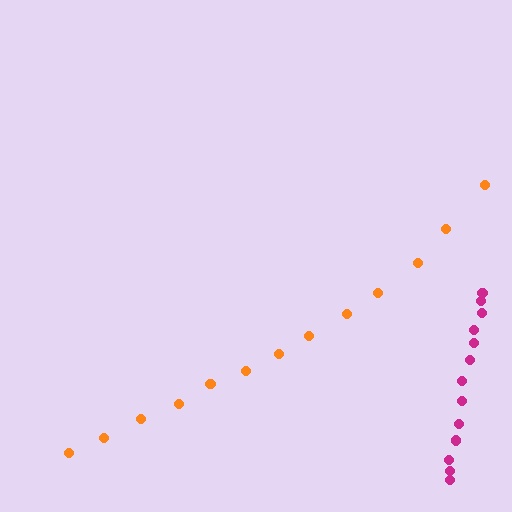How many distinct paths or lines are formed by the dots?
There are 2 distinct paths.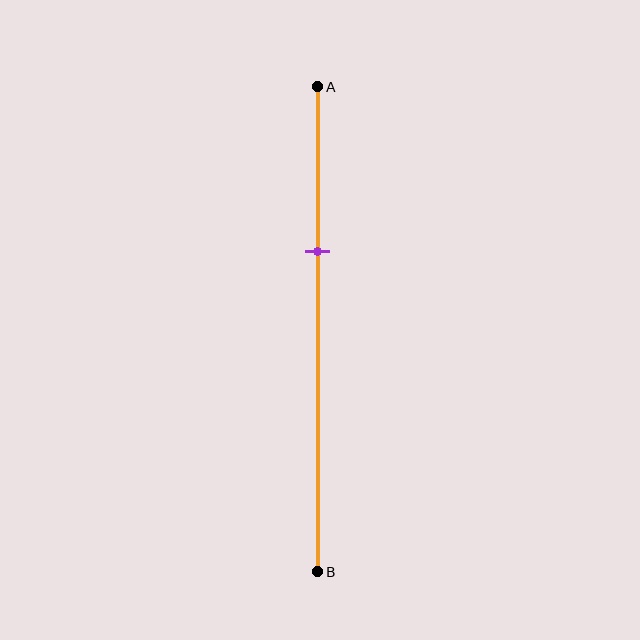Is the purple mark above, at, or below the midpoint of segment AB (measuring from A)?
The purple mark is above the midpoint of segment AB.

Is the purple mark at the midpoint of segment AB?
No, the mark is at about 35% from A, not at the 50% midpoint.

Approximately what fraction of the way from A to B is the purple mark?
The purple mark is approximately 35% of the way from A to B.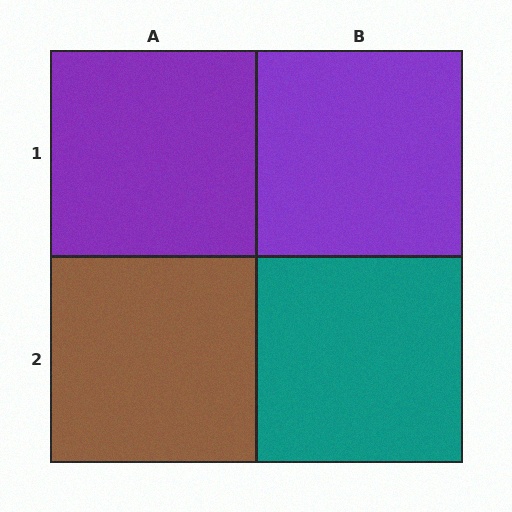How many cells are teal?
1 cell is teal.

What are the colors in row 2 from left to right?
Brown, teal.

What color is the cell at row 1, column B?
Purple.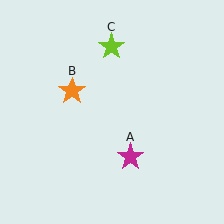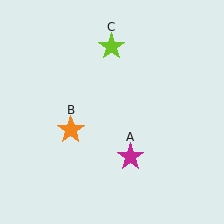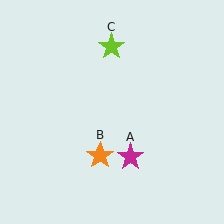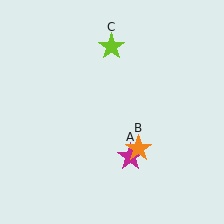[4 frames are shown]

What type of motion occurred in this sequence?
The orange star (object B) rotated counterclockwise around the center of the scene.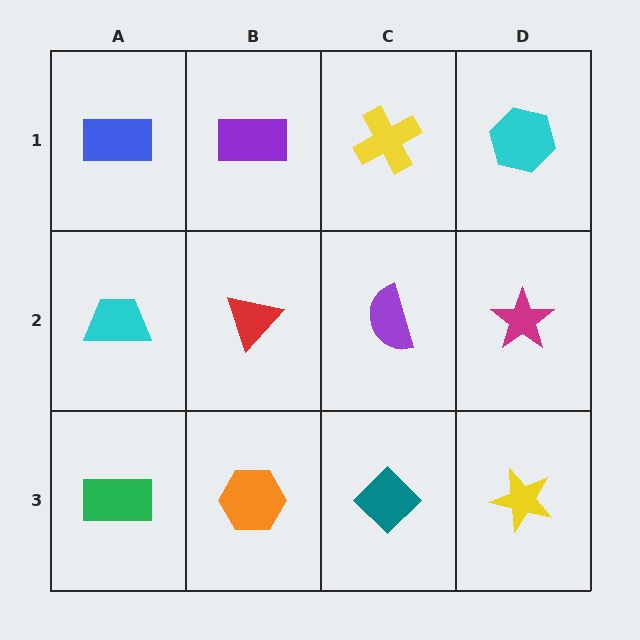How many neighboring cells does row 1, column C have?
3.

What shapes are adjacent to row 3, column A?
A cyan trapezoid (row 2, column A), an orange hexagon (row 3, column B).